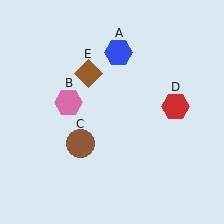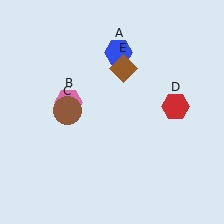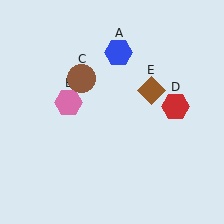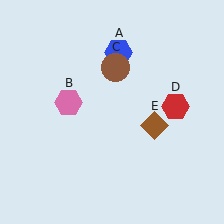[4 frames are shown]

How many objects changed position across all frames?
2 objects changed position: brown circle (object C), brown diamond (object E).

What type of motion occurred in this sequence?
The brown circle (object C), brown diamond (object E) rotated clockwise around the center of the scene.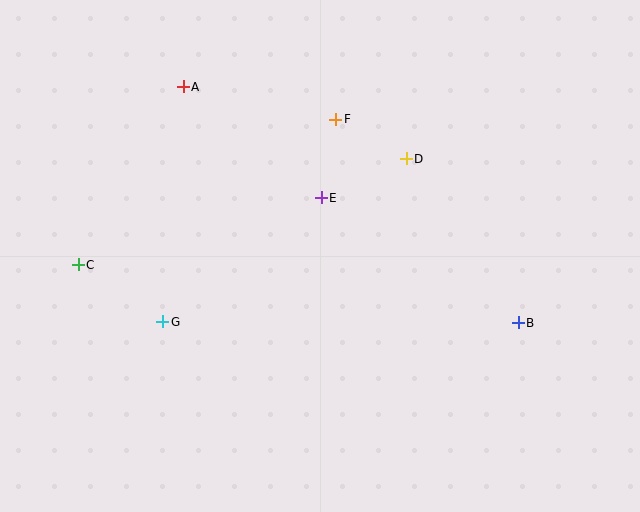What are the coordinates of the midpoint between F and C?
The midpoint between F and C is at (207, 192).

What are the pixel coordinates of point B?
Point B is at (518, 323).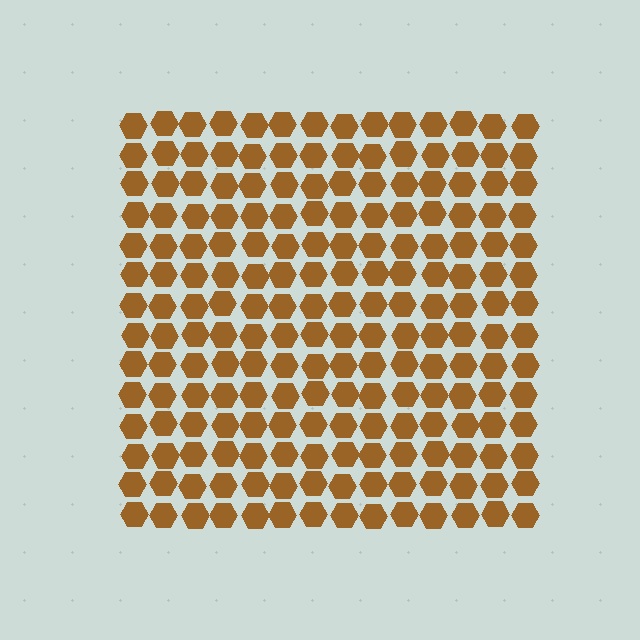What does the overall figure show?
The overall figure shows a square.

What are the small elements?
The small elements are hexagons.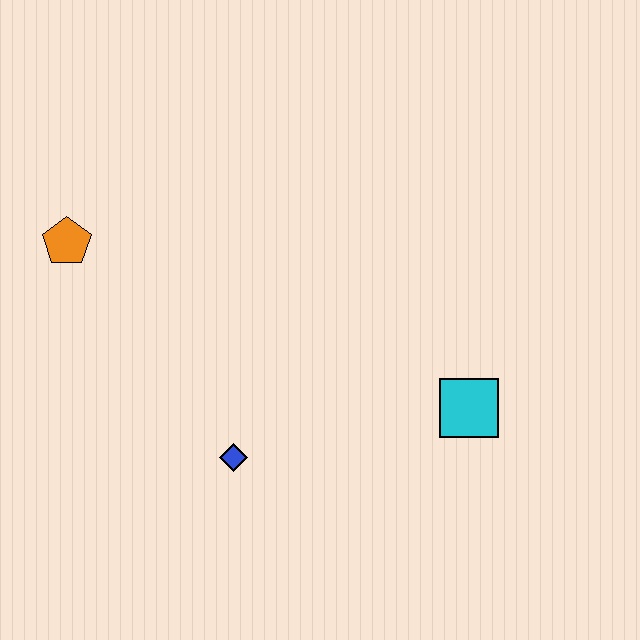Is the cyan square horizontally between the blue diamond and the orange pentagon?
No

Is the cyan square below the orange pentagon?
Yes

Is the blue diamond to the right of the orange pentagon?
Yes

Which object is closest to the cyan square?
The blue diamond is closest to the cyan square.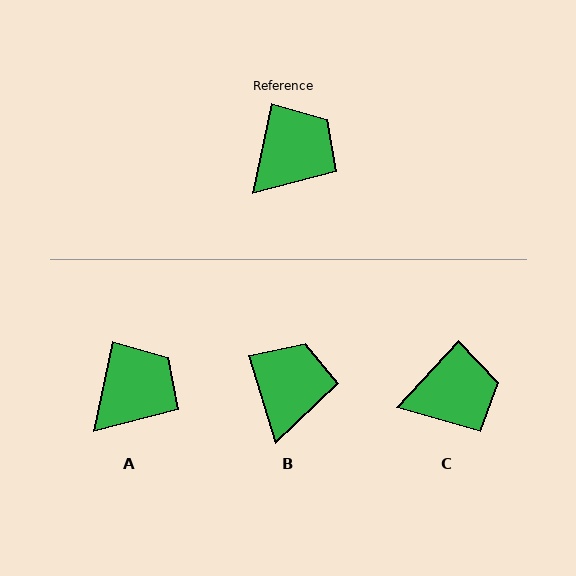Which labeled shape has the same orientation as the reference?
A.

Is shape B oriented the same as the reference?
No, it is off by about 29 degrees.